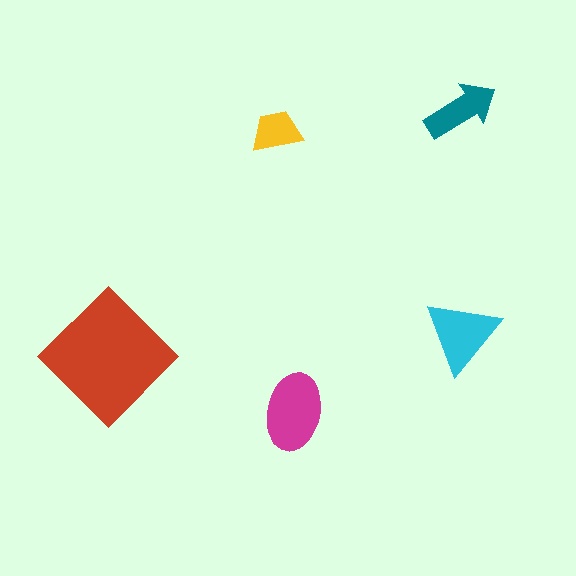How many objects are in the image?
There are 5 objects in the image.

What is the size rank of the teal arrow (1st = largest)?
4th.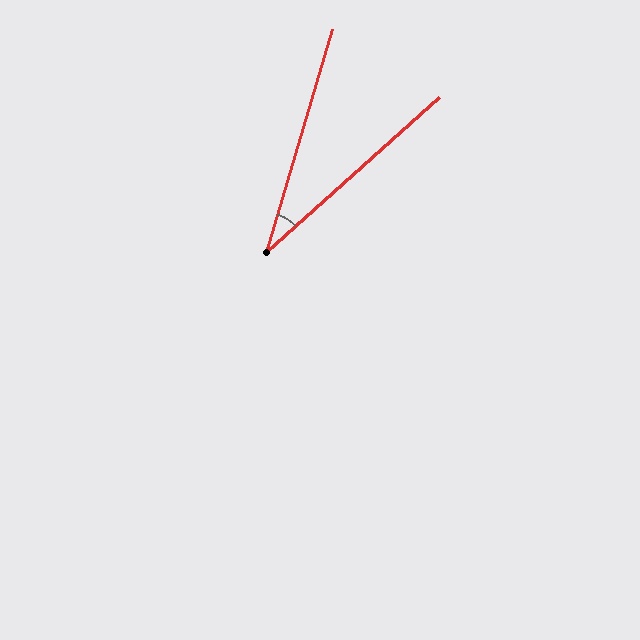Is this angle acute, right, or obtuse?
It is acute.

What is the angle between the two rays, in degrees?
Approximately 32 degrees.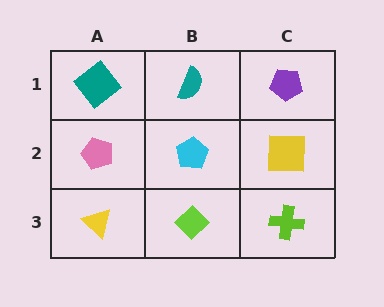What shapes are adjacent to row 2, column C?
A purple pentagon (row 1, column C), a lime cross (row 3, column C), a cyan pentagon (row 2, column B).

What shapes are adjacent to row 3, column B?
A cyan pentagon (row 2, column B), a yellow triangle (row 3, column A), a lime cross (row 3, column C).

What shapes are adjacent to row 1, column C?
A yellow square (row 2, column C), a teal semicircle (row 1, column B).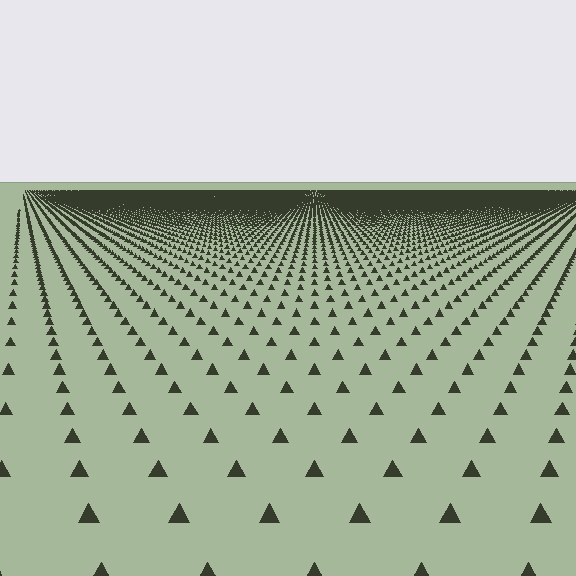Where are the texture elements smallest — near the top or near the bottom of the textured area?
Near the top.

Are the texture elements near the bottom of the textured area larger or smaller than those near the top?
Larger. Near the bottom, elements are closer to the viewer and appear at a bigger on-screen size.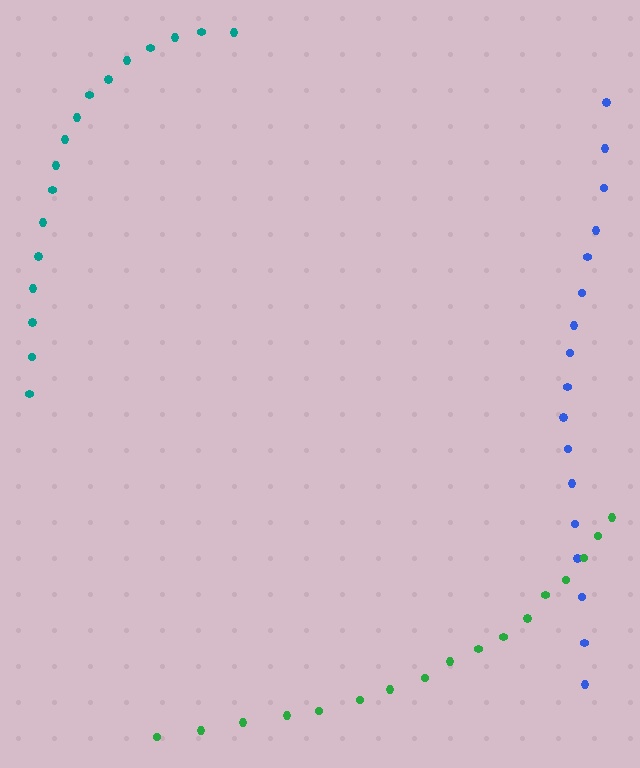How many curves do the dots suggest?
There are 3 distinct paths.